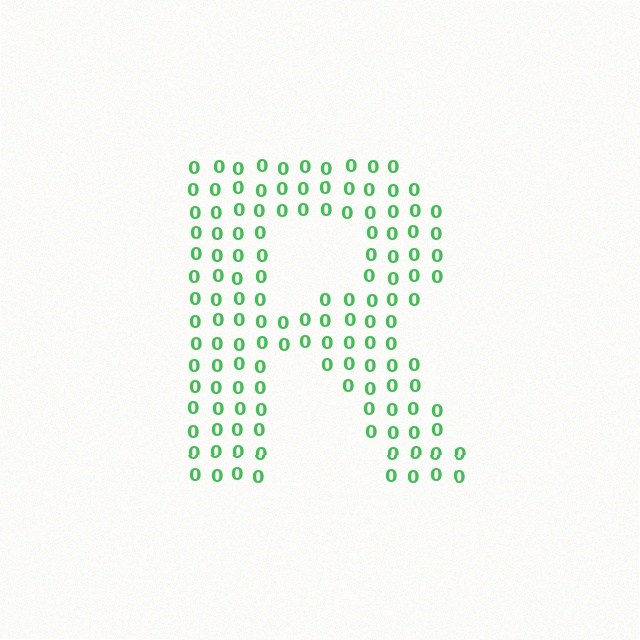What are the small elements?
The small elements are digit 0's.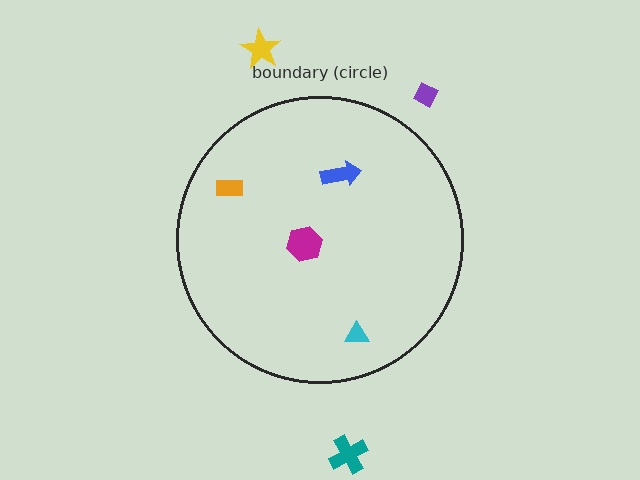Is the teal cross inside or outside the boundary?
Outside.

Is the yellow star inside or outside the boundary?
Outside.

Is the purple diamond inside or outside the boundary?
Outside.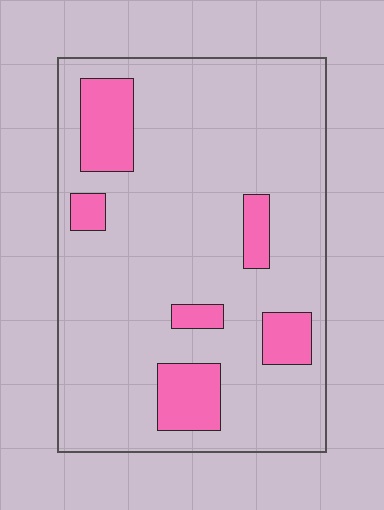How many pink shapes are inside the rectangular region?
6.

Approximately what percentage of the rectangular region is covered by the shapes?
Approximately 15%.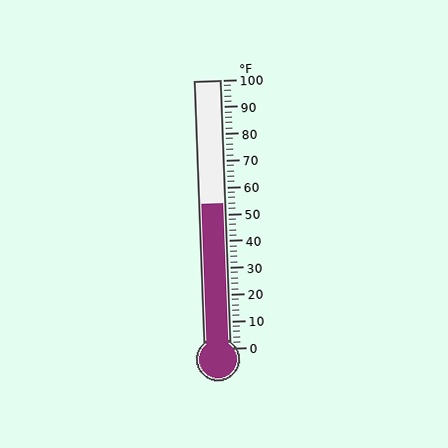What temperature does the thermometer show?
The thermometer shows approximately 54°F.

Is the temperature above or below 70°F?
The temperature is below 70°F.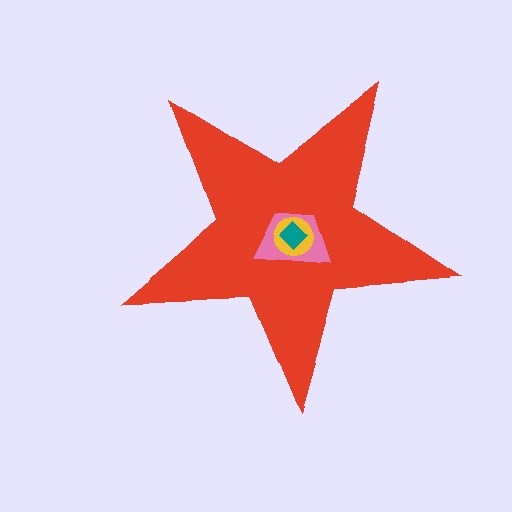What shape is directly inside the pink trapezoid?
The yellow circle.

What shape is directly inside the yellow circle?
The teal diamond.